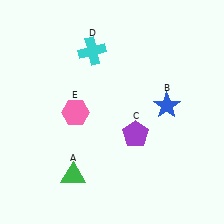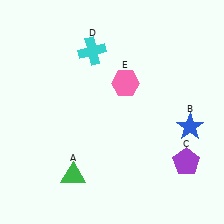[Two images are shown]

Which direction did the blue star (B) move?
The blue star (B) moved right.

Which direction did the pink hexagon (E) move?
The pink hexagon (E) moved right.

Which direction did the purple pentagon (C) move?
The purple pentagon (C) moved right.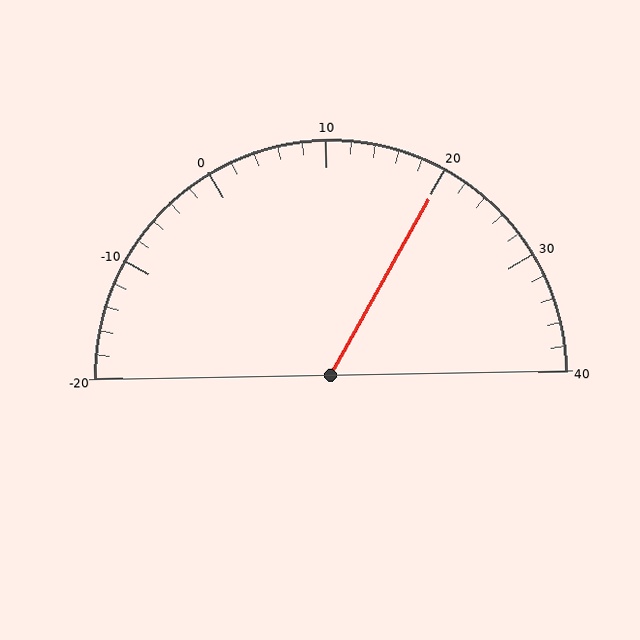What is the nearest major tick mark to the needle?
The nearest major tick mark is 20.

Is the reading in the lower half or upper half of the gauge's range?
The reading is in the upper half of the range (-20 to 40).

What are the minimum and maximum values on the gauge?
The gauge ranges from -20 to 40.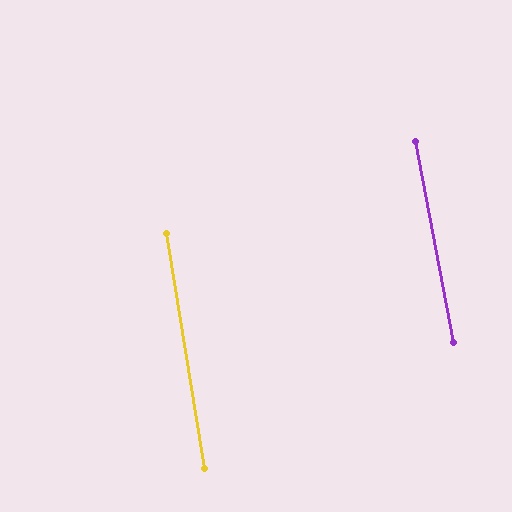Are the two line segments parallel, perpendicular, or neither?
Parallel — their directions differ by only 1.2°.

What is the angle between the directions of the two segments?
Approximately 1 degree.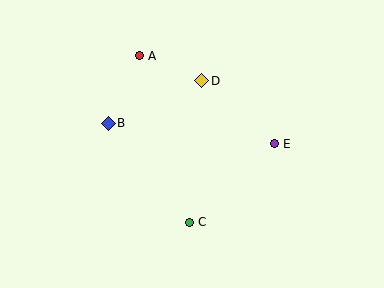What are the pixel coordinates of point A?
Point A is at (139, 56).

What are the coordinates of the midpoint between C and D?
The midpoint between C and D is at (196, 151).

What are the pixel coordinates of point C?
Point C is at (189, 222).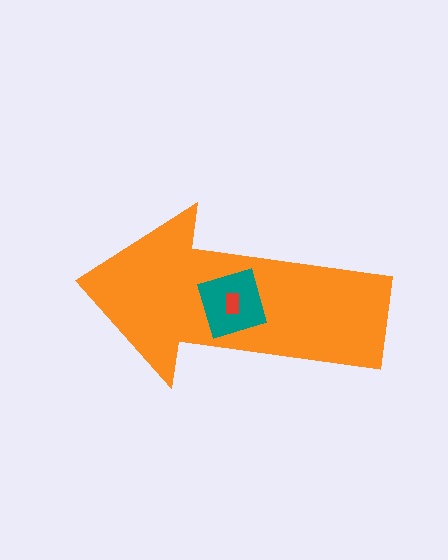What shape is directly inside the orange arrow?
The teal diamond.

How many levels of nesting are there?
3.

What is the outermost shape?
The orange arrow.